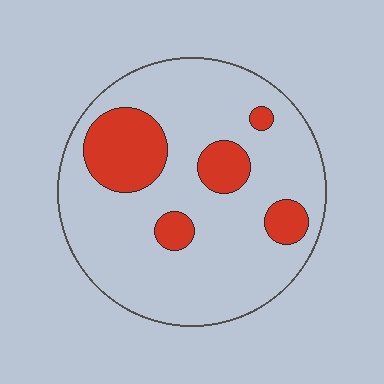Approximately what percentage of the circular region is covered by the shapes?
Approximately 20%.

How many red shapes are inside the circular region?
5.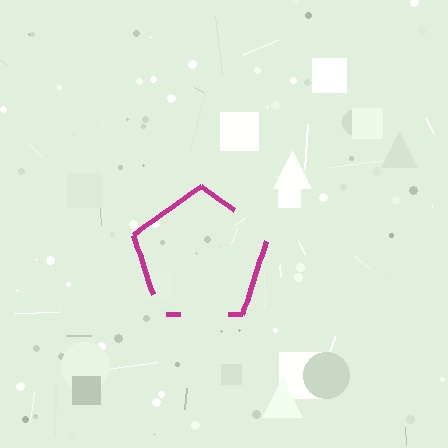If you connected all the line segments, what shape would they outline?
They would outline a pentagon.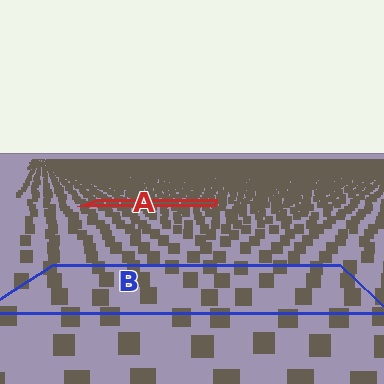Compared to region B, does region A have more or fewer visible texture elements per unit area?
Region A has more texture elements per unit area — they are packed more densely because it is farther away.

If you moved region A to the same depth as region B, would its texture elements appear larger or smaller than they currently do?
They would appear larger. At a closer depth, the same texture elements are projected at a bigger on-screen size.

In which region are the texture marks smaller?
The texture marks are smaller in region A, because it is farther away.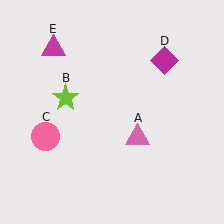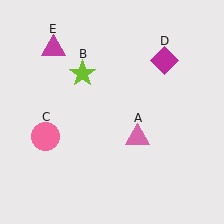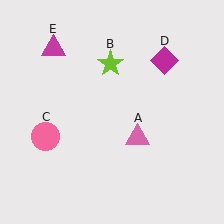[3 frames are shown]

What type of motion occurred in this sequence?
The lime star (object B) rotated clockwise around the center of the scene.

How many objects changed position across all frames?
1 object changed position: lime star (object B).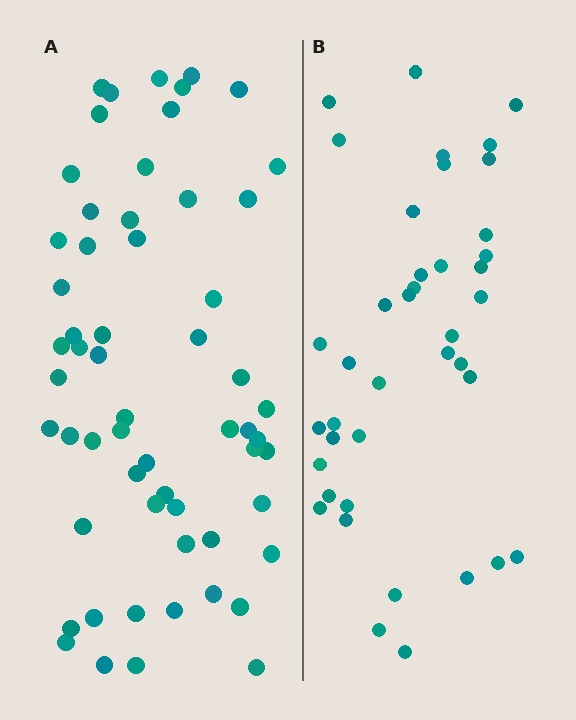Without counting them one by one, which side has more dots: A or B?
Region A (the left region) has more dots.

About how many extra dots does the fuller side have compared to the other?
Region A has approximately 20 more dots than region B.